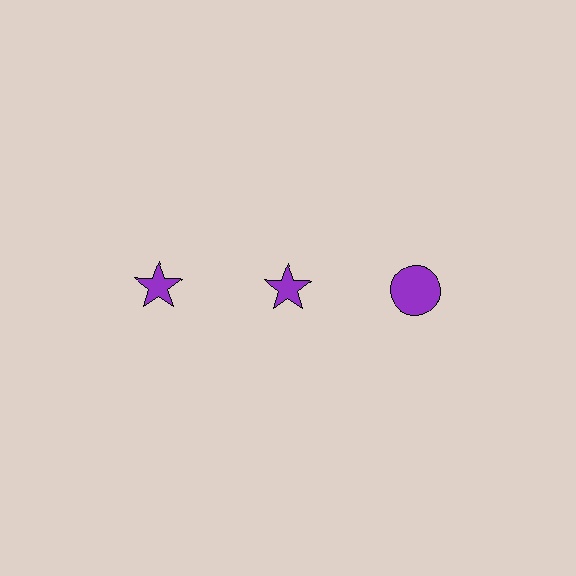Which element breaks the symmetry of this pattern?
The purple circle in the top row, center column breaks the symmetry. All other shapes are purple stars.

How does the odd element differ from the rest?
It has a different shape: circle instead of star.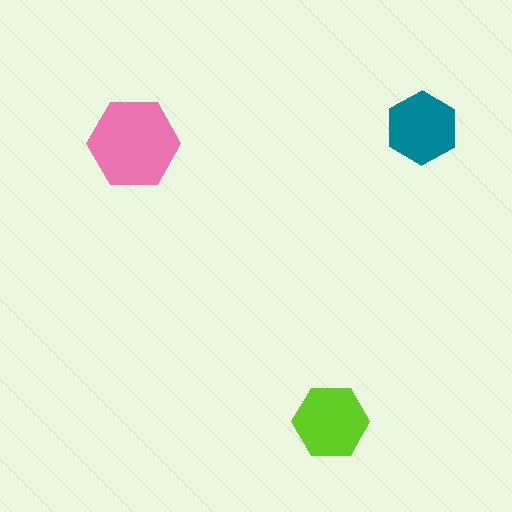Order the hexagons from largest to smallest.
the pink one, the lime one, the teal one.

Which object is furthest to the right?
The teal hexagon is rightmost.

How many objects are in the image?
There are 3 objects in the image.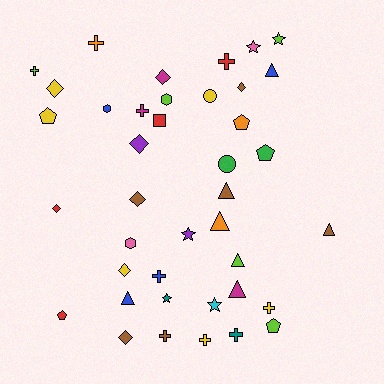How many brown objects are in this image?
There are 6 brown objects.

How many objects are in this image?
There are 40 objects.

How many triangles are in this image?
There are 7 triangles.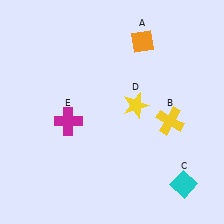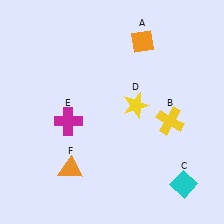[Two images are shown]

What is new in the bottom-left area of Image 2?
An orange triangle (F) was added in the bottom-left area of Image 2.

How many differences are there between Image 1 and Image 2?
There is 1 difference between the two images.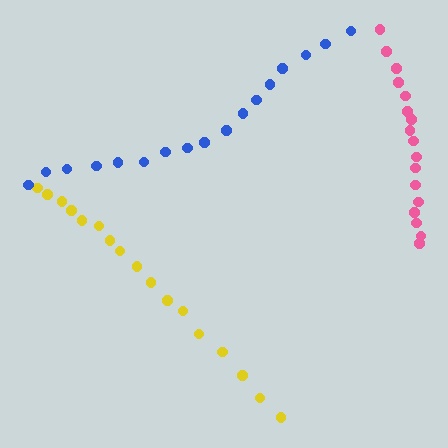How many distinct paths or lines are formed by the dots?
There are 3 distinct paths.